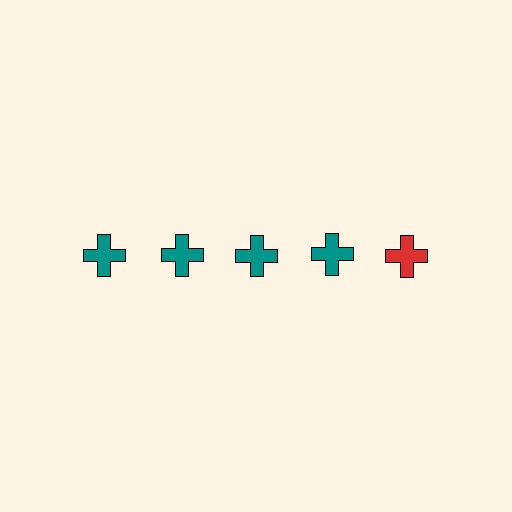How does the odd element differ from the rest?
It has a different color: red instead of teal.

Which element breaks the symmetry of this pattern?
The red cross in the top row, rightmost column breaks the symmetry. All other shapes are teal crosses.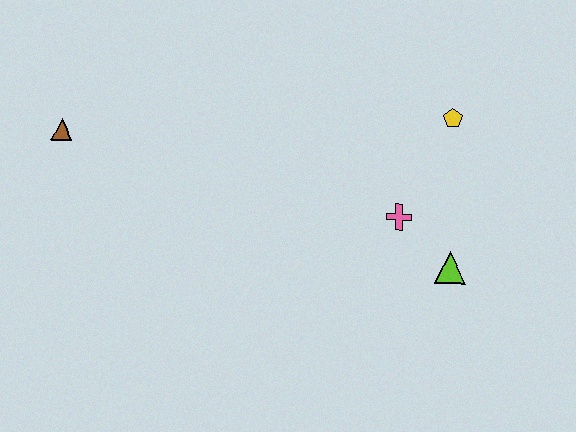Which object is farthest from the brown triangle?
The lime triangle is farthest from the brown triangle.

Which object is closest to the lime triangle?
The pink cross is closest to the lime triangle.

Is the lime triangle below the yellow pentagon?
Yes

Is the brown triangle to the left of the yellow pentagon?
Yes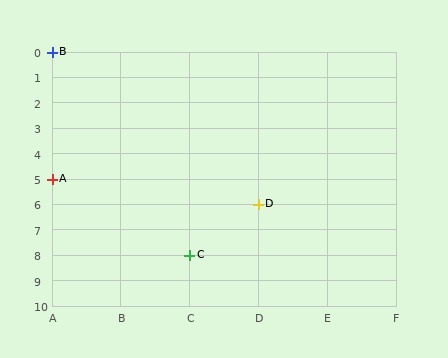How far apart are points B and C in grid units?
Points B and C are 2 columns and 8 rows apart (about 8.2 grid units diagonally).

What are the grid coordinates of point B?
Point B is at grid coordinates (A, 0).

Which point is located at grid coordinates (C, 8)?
Point C is at (C, 8).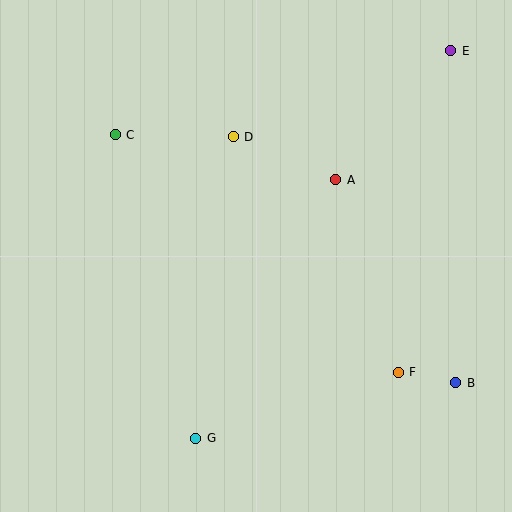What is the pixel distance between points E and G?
The distance between E and G is 464 pixels.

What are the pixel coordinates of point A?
Point A is at (336, 180).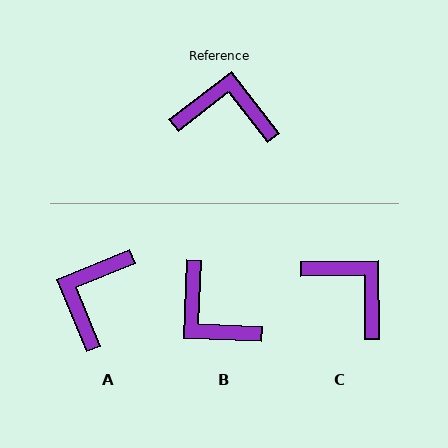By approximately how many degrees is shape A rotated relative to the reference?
Approximately 75 degrees counter-clockwise.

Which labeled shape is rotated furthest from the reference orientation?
B, about 140 degrees away.